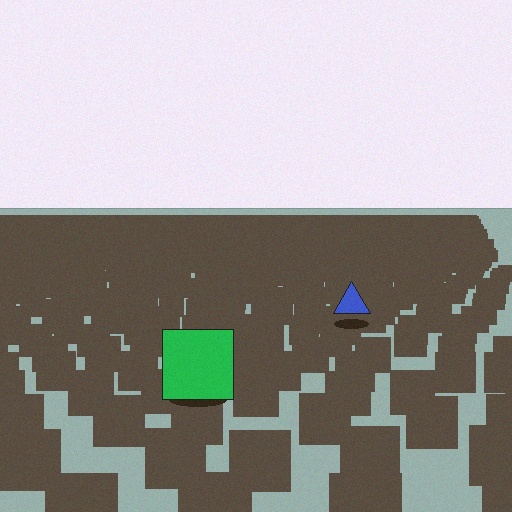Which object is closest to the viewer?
The green square is closest. The texture marks near it are larger and more spread out.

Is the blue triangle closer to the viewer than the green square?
No. The green square is closer — you can tell from the texture gradient: the ground texture is coarser near it.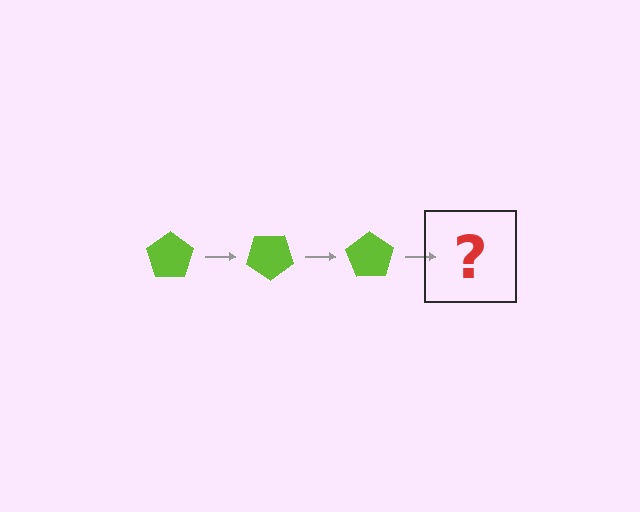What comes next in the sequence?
The next element should be a lime pentagon rotated 105 degrees.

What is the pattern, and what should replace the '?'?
The pattern is that the pentagon rotates 35 degrees each step. The '?' should be a lime pentagon rotated 105 degrees.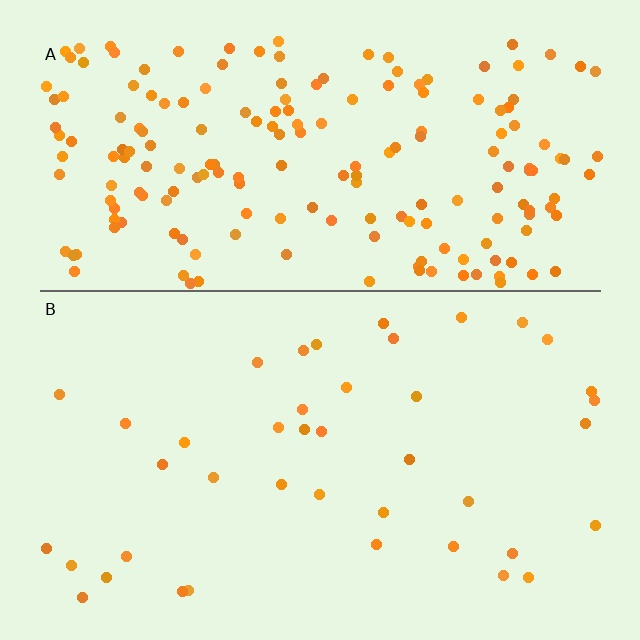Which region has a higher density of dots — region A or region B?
A (the top).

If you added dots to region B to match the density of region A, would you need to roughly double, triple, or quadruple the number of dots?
Approximately quadruple.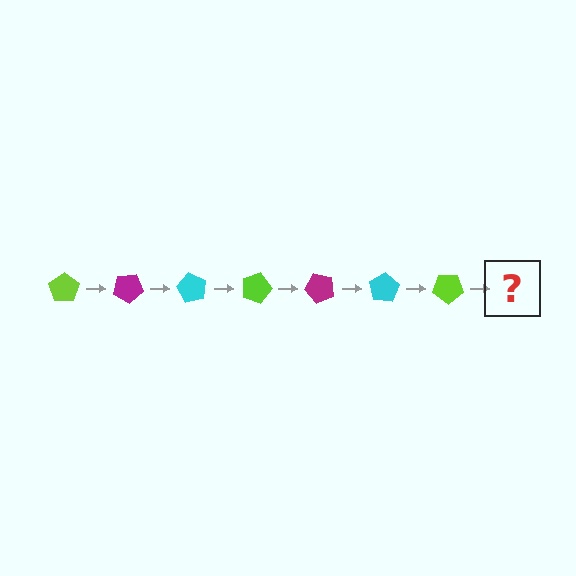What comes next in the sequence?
The next element should be a magenta pentagon, rotated 210 degrees from the start.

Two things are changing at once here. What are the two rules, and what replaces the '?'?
The two rules are that it rotates 30 degrees each step and the color cycles through lime, magenta, and cyan. The '?' should be a magenta pentagon, rotated 210 degrees from the start.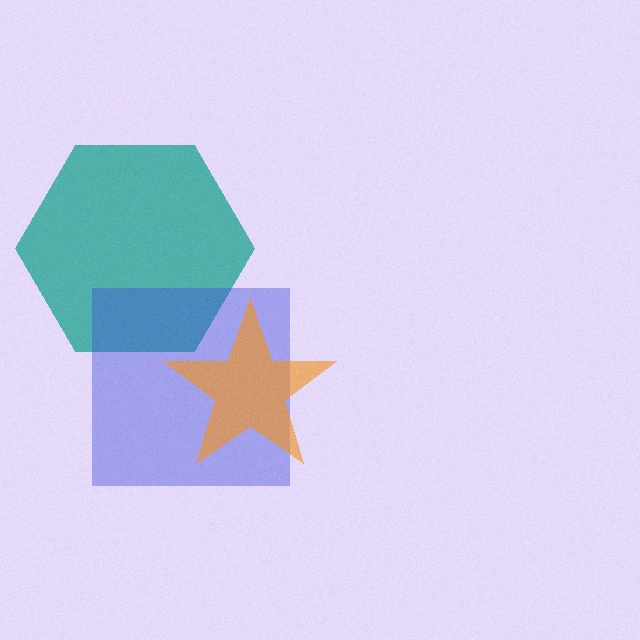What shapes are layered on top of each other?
The layered shapes are: a teal hexagon, a blue square, an orange star.